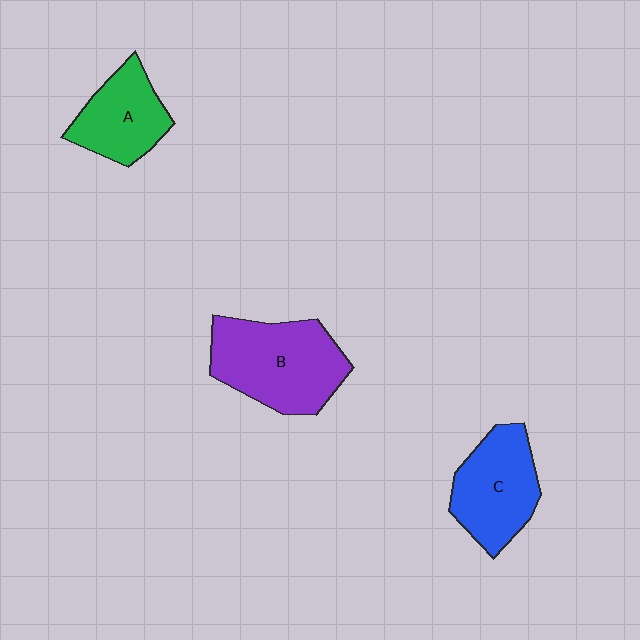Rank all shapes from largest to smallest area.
From largest to smallest: B (purple), C (blue), A (green).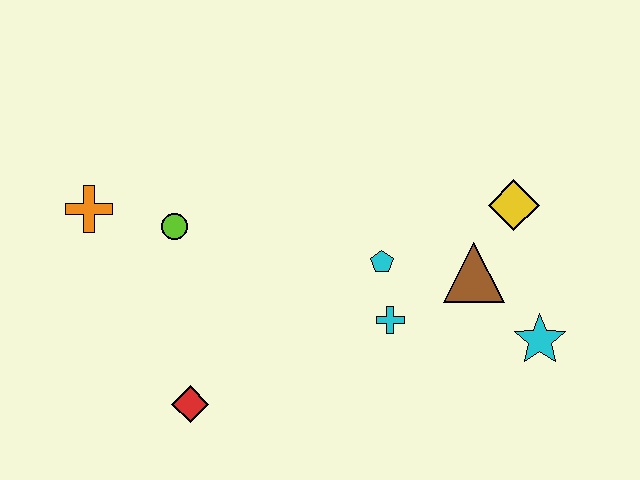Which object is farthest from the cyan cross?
The orange cross is farthest from the cyan cross.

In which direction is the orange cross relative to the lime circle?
The orange cross is to the left of the lime circle.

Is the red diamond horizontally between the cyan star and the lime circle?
Yes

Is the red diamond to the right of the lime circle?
Yes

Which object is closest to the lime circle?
The orange cross is closest to the lime circle.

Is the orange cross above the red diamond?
Yes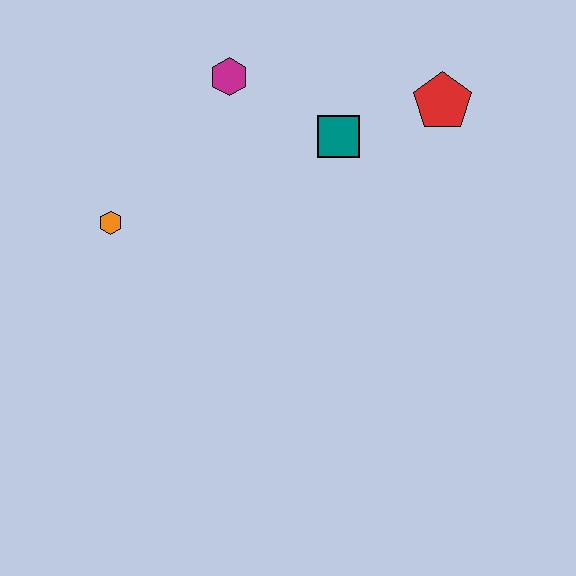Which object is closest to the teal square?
The red pentagon is closest to the teal square.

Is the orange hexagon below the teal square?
Yes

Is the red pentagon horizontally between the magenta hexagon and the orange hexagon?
No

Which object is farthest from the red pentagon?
The orange hexagon is farthest from the red pentagon.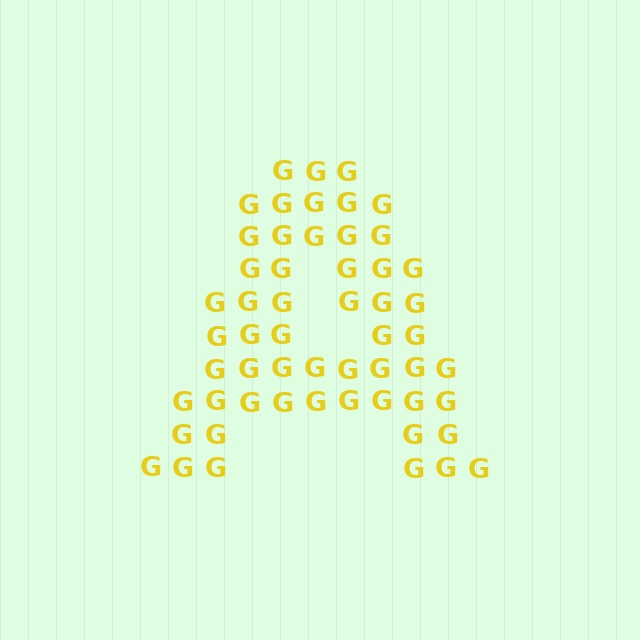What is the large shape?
The large shape is the letter A.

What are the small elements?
The small elements are letter G's.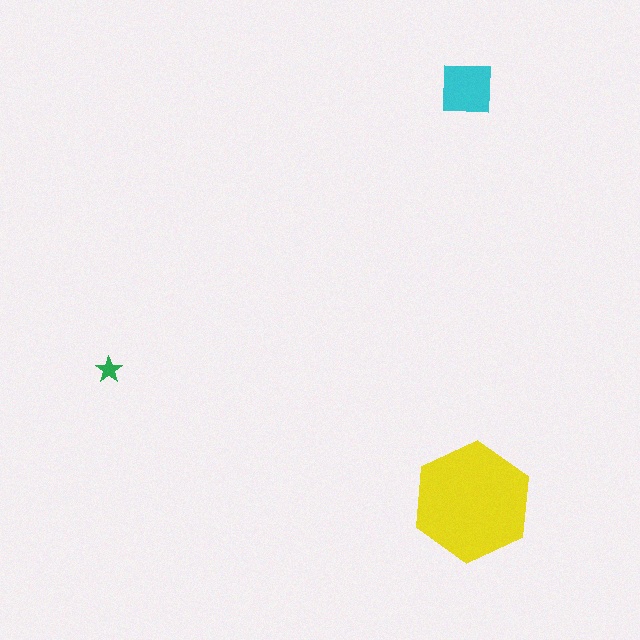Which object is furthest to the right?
The yellow hexagon is rightmost.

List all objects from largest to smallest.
The yellow hexagon, the cyan square, the green star.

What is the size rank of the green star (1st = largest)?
3rd.